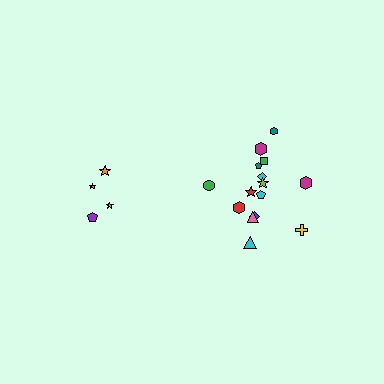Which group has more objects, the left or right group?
The right group.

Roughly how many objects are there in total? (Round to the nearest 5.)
Roughly 20 objects in total.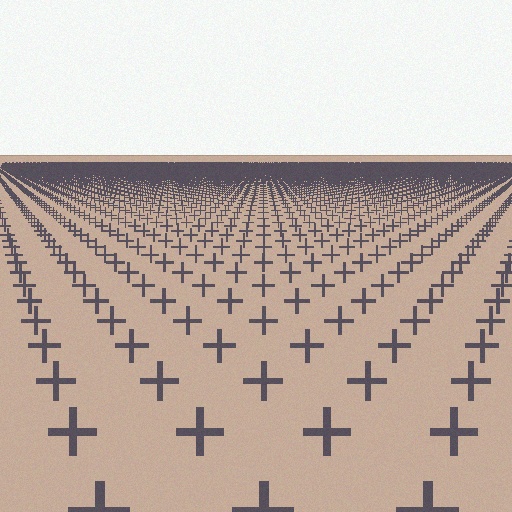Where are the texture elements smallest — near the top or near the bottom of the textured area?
Near the top.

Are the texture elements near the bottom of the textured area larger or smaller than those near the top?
Larger. Near the bottom, elements are closer to the viewer and appear at a bigger on-screen size.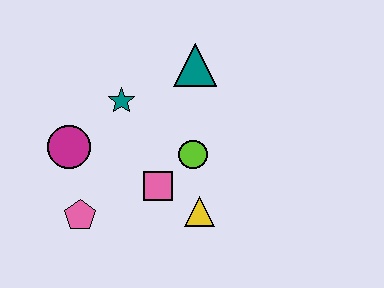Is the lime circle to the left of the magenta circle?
No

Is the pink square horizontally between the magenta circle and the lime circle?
Yes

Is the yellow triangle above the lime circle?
No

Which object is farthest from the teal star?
The yellow triangle is farthest from the teal star.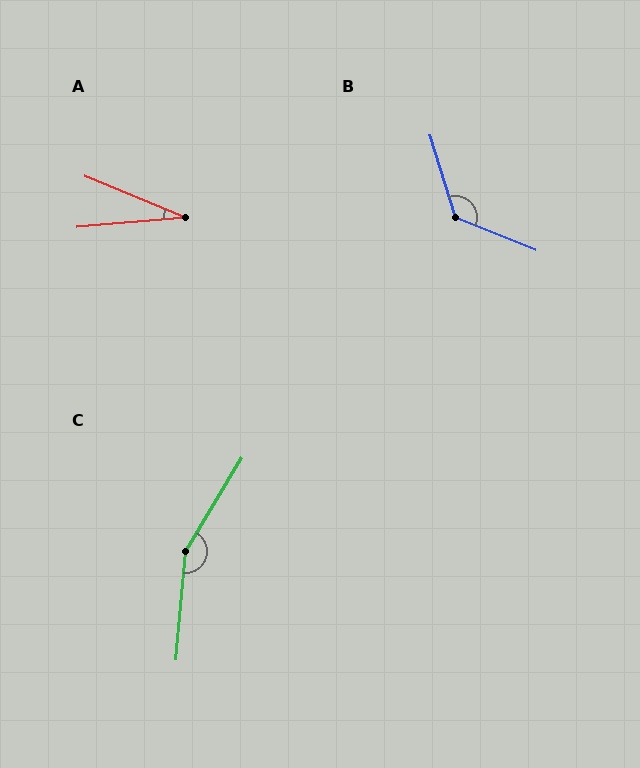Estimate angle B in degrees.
Approximately 130 degrees.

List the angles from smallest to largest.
A (27°), B (130°), C (154°).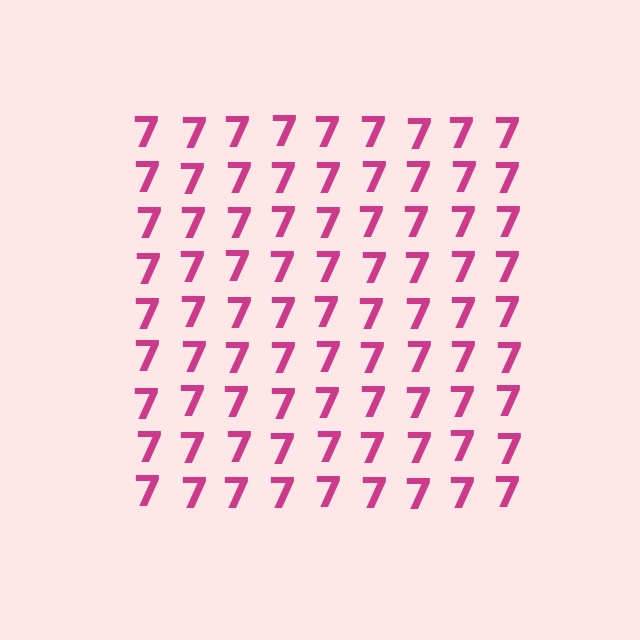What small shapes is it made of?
It is made of small digit 7's.